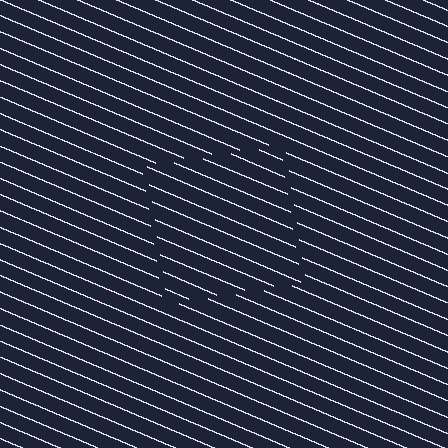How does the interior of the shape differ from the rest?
The interior of the shape contains the same grating, shifted by half a period — the contour is defined by the phase discontinuity where line-ends from the inner and outer gratings abut.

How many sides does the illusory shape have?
4 sides — the line-ends trace a square.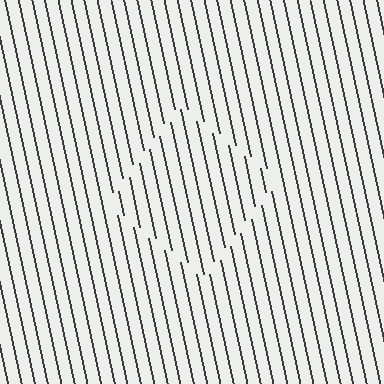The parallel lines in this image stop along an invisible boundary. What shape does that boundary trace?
An illusory square. The interior of the shape contains the same grating, shifted by half a period — the contour is defined by the phase discontinuity where line-ends from the inner and outer gratings abut.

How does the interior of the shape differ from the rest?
The interior of the shape contains the same grating, shifted by half a period — the contour is defined by the phase discontinuity where line-ends from the inner and outer gratings abut.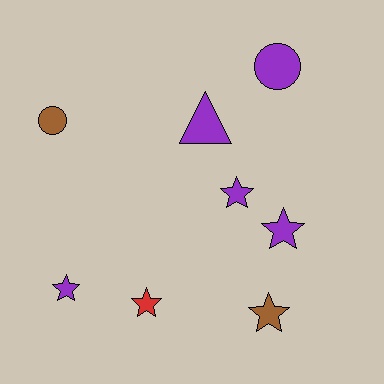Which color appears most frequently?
Purple, with 5 objects.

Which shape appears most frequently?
Star, with 5 objects.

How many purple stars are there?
There are 3 purple stars.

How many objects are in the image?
There are 8 objects.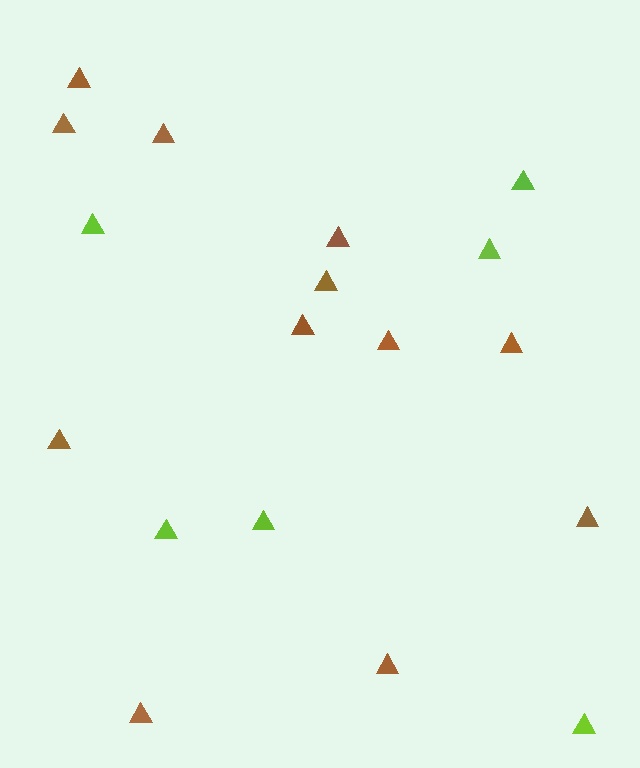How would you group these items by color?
There are 2 groups: one group of lime triangles (6) and one group of brown triangles (12).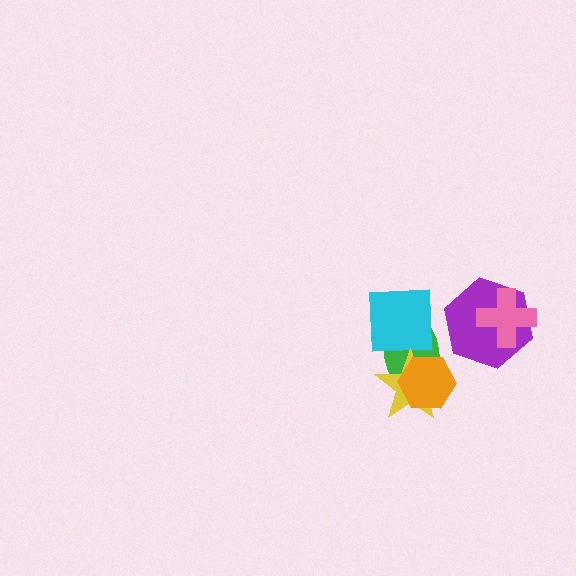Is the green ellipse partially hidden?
Yes, it is partially covered by another shape.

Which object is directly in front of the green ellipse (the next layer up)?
The cyan square is directly in front of the green ellipse.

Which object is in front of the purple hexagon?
The pink cross is in front of the purple hexagon.